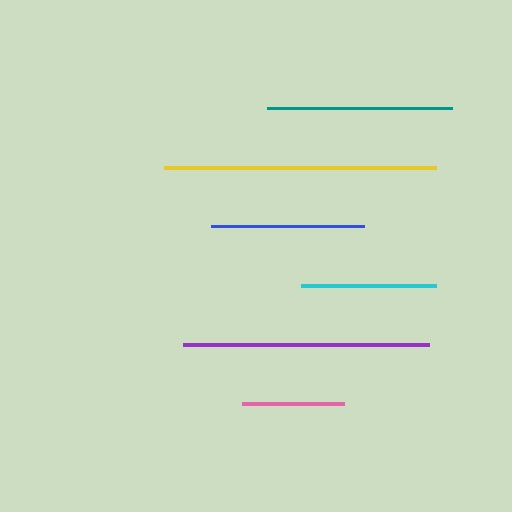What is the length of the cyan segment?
The cyan segment is approximately 135 pixels long.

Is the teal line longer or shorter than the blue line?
The teal line is longer than the blue line.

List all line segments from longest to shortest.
From longest to shortest: yellow, purple, teal, blue, cyan, pink.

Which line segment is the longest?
The yellow line is the longest at approximately 272 pixels.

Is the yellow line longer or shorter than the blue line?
The yellow line is longer than the blue line.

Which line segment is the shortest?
The pink line is the shortest at approximately 102 pixels.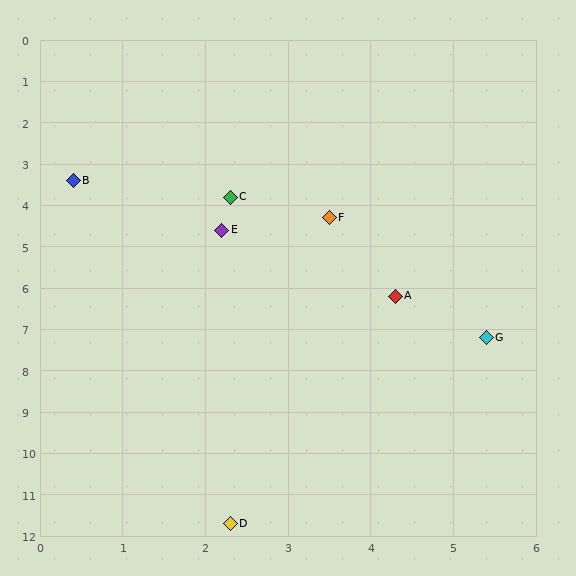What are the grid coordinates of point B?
Point B is at approximately (0.4, 3.4).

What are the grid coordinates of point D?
Point D is at approximately (2.3, 11.7).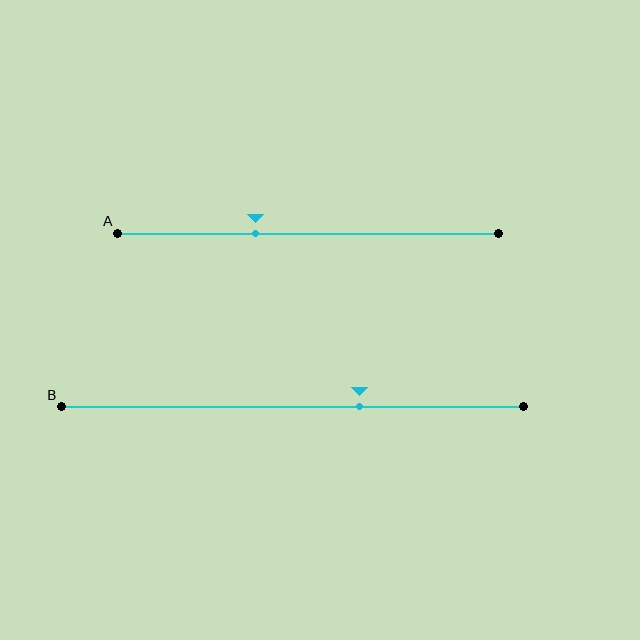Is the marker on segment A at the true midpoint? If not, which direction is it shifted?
No, the marker on segment A is shifted to the left by about 14% of the segment length.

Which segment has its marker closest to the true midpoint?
Segment A has its marker closest to the true midpoint.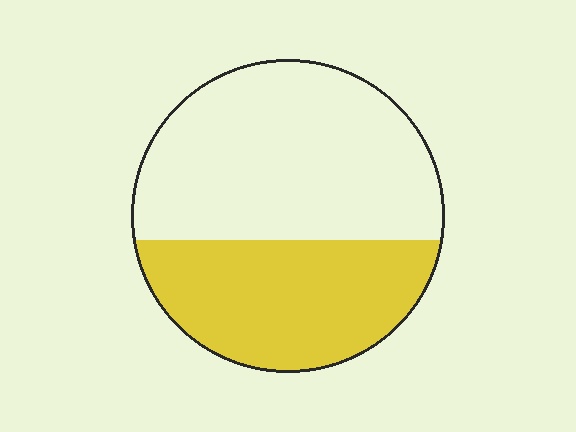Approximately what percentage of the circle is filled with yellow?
Approximately 40%.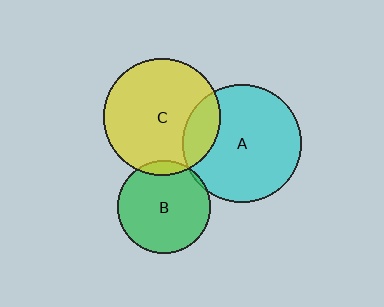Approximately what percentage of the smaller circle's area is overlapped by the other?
Approximately 5%.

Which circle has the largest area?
Circle A (cyan).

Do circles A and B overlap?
Yes.